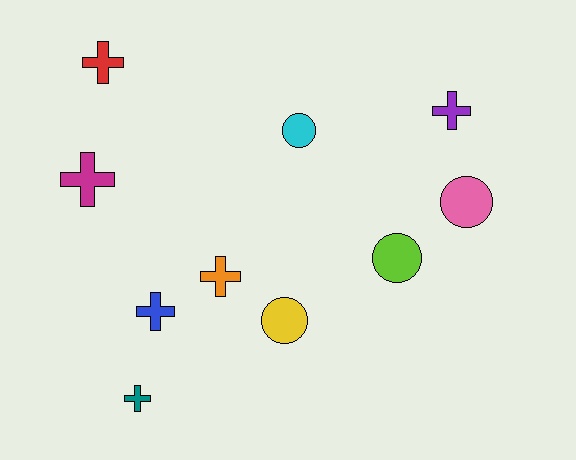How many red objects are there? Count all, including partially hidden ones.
There is 1 red object.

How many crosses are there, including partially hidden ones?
There are 6 crosses.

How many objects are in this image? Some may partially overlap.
There are 10 objects.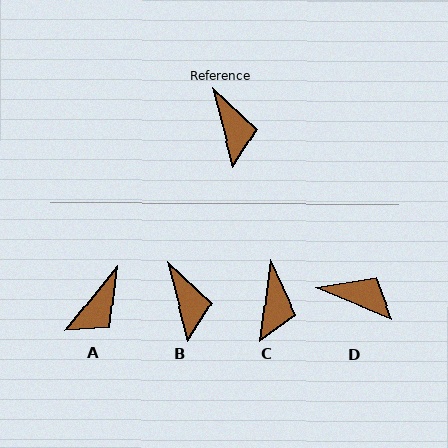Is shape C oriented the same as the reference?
No, it is off by about 21 degrees.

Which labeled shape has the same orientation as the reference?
B.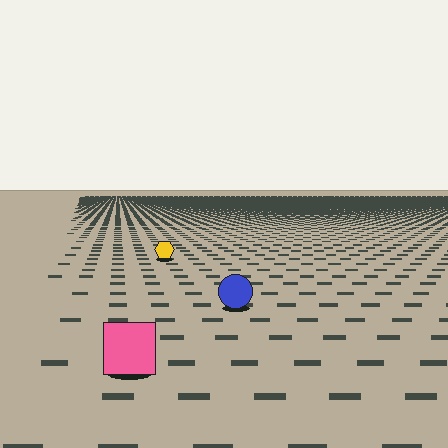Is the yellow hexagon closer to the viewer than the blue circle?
No. The blue circle is closer — you can tell from the texture gradient: the ground texture is coarser near it.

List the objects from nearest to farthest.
From nearest to farthest: the pink square, the blue circle, the yellow hexagon.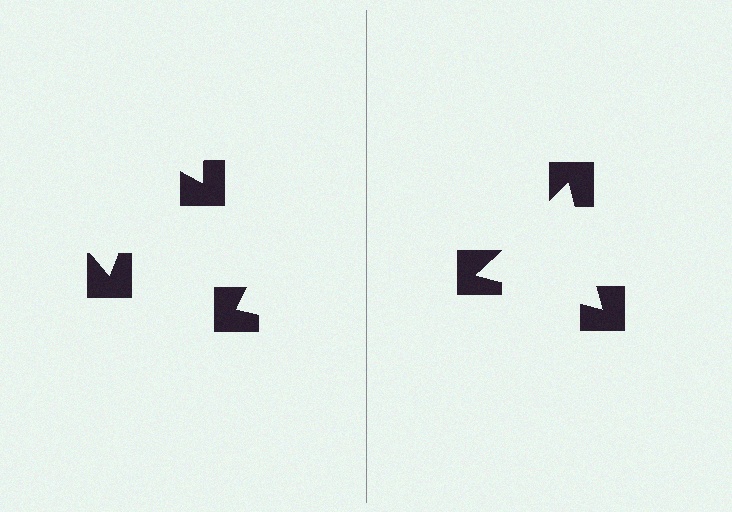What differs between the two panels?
The notched squares are positioned identically on both sides; only the wedge orientations differ. On the right they align to a triangle; on the left they are misaligned.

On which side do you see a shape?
An illusory triangle appears on the right side. On the left side the wedge cuts are rotated, so no coherent shape forms.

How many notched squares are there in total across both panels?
6 — 3 on each side.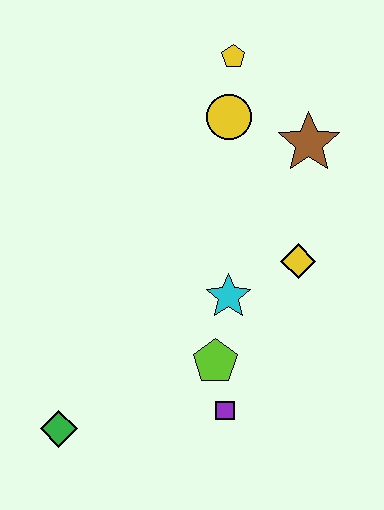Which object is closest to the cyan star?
The lime pentagon is closest to the cyan star.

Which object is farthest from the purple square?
The yellow pentagon is farthest from the purple square.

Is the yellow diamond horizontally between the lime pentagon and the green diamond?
No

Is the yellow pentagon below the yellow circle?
No